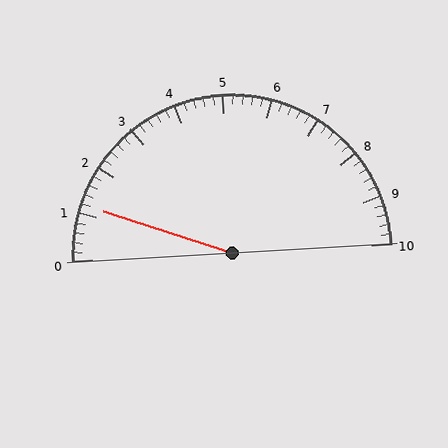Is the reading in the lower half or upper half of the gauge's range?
The reading is in the lower half of the range (0 to 10).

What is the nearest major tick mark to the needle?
The nearest major tick mark is 1.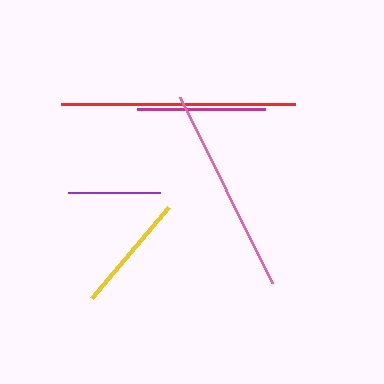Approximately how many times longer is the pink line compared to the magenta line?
The pink line is approximately 1.6 times the length of the magenta line.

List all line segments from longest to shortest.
From longest to shortest: red, pink, magenta, yellow, purple.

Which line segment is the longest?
The red line is the longest at approximately 234 pixels.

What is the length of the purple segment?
The purple segment is approximately 93 pixels long.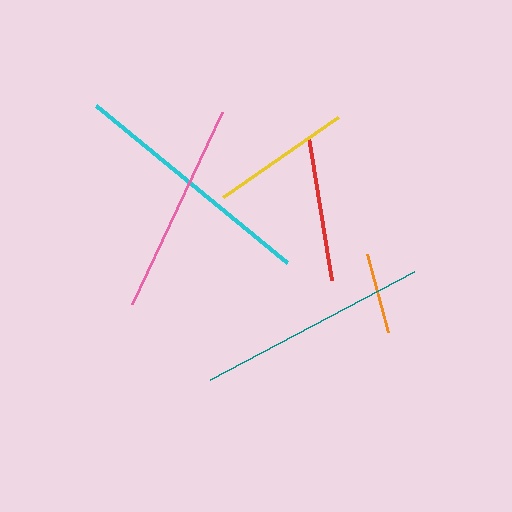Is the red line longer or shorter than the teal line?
The teal line is longer than the red line.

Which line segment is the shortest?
The orange line is the shortest at approximately 81 pixels.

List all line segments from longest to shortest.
From longest to shortest: cyan, teal, pink, red, yellow, orange.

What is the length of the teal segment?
The teal segment is approximately 231 pixels long.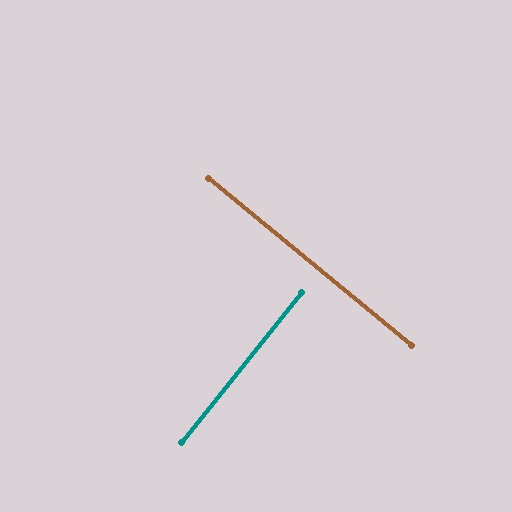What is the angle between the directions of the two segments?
Approximately 89 degrees.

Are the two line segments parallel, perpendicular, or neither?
Perpendicular — they meet at approximately 89°.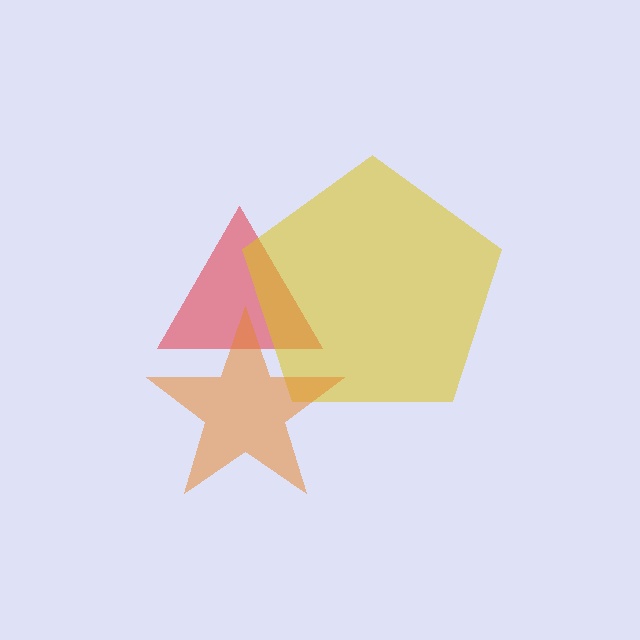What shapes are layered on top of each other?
The layered shapes are: a red triangle, a yellow pentagon, an orange star.